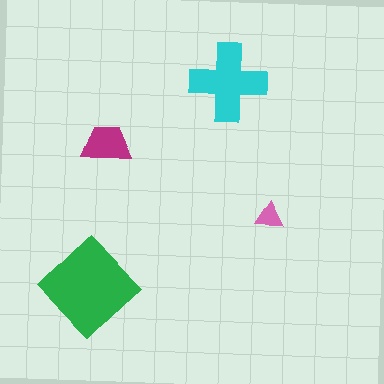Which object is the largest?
The green diamond.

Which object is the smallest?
The pink triangle.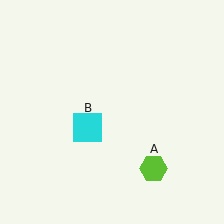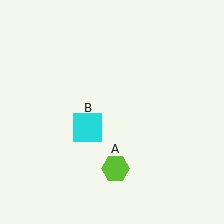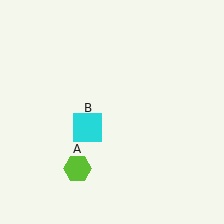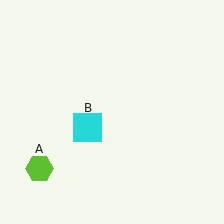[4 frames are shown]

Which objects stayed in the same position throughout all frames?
Cyan square (object B) remained stationary.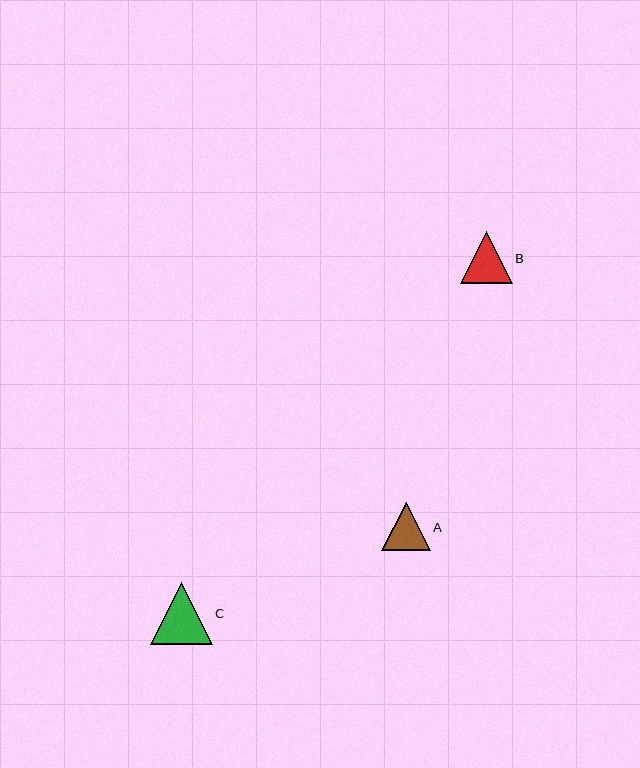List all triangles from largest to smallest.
From largest to smallest: C, B, A.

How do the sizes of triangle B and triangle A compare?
Triangle B and triangle A are approximately the same size.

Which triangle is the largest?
Triangle C is the largest with a size of approximately 62 pixels.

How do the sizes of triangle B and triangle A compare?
Triangle B and triangle A are approximately the same size.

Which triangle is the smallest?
Triangle A is the smallest with a size of approximately 49 pixels.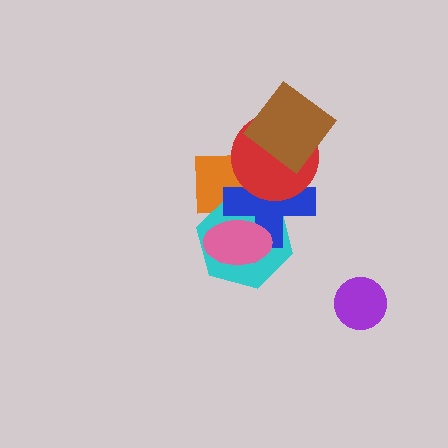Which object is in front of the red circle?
The brown diamond is in front of the red circle.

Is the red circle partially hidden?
Yes, it is partially covered by another shape.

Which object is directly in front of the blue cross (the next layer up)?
The red circle is directly in front of the blue cross.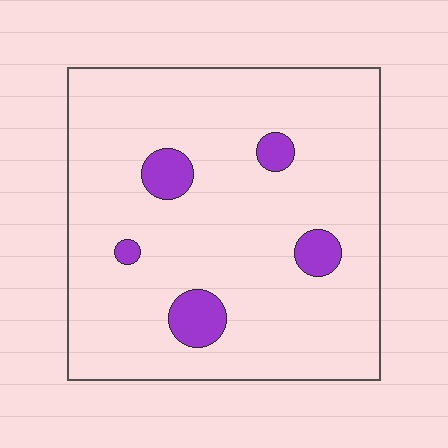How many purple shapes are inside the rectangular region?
5.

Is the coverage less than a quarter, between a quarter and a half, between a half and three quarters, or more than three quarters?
Less than a quarter.